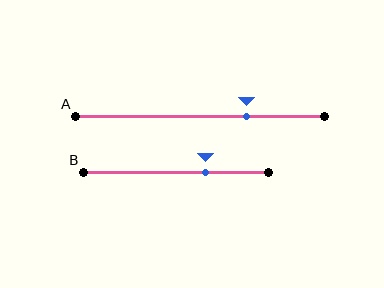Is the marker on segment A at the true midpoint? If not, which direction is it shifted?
No, the marker on segment A is shifted to the right by about 19% of the segment length.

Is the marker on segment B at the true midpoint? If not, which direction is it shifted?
No, the marker on segment B is shifted to the right by about 16% of the segment length.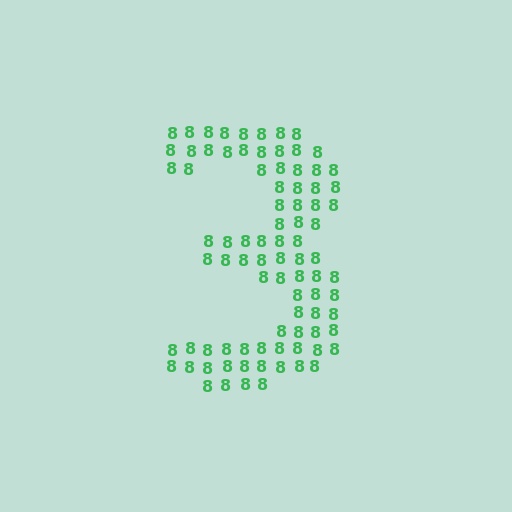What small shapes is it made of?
It is made of small digit 8's.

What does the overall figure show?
The overall figure shows the digit 3.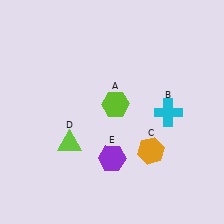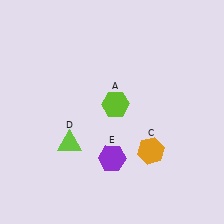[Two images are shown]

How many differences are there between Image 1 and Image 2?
There is 1 difference between the two images.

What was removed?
The cyan cross (B) was removed in Image 2.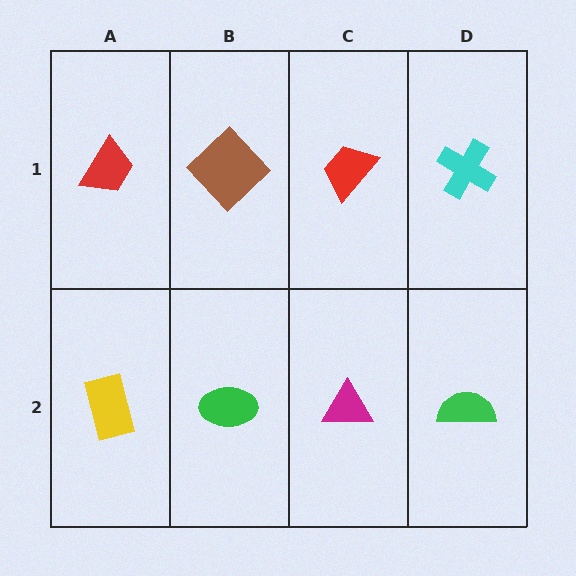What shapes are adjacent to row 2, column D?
A cyan cross (row 1, column D), a magenta triangle (row 2, column C).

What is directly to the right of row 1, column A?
A brown diamond.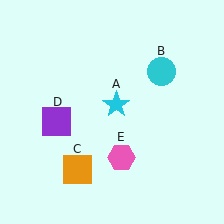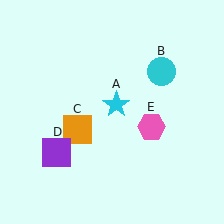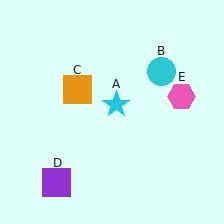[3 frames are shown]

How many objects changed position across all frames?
3 objects changed position: orange square (object C), purple square (object D), pink hexagon (object E).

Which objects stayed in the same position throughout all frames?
Cyan star (object A) and cyan circle (object B) remained stationary.